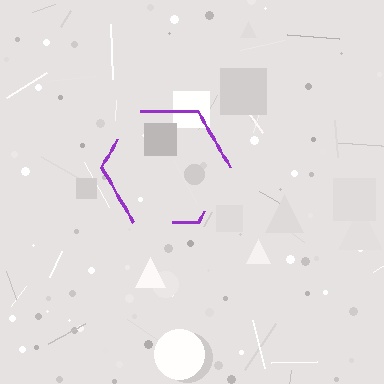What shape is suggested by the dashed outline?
The dashed outline suggests a hexagon.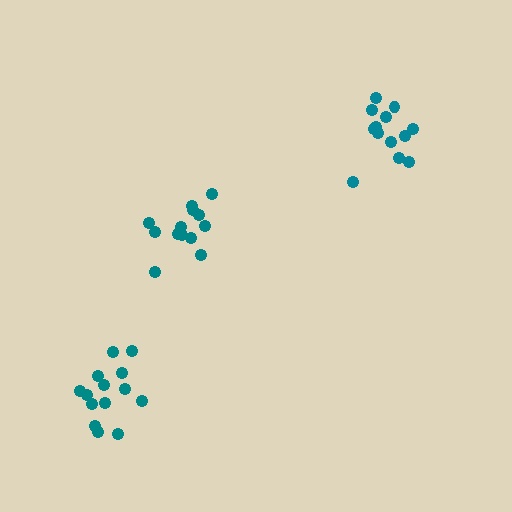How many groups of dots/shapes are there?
There are 3 groups.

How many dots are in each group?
Group 1: 13 dots, Group 2: 14 dots, Group 3: 13 dots (40 total).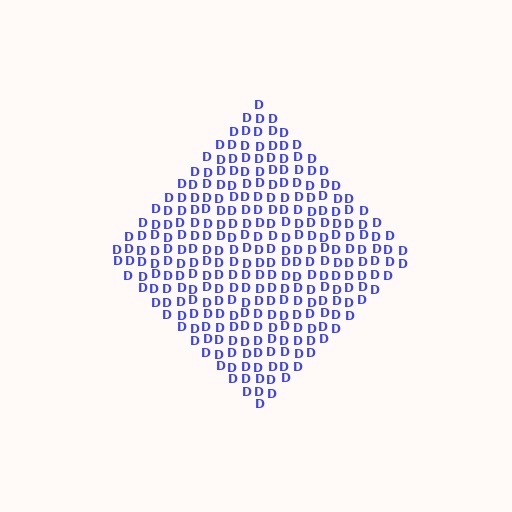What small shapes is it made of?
It is made of small letter D's.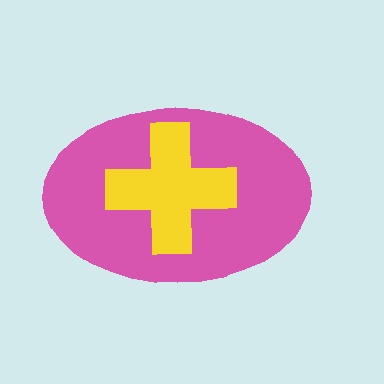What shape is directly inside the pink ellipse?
The yellow cross.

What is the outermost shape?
The pink ellipse.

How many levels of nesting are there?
2.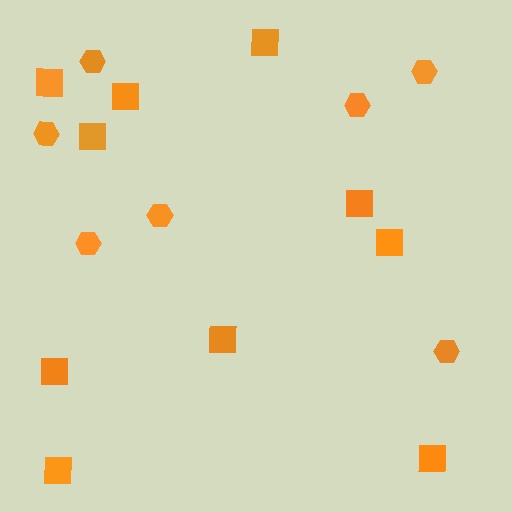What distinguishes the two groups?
There are 2 groups: one group of hexagons (7) and one group of squares (10).